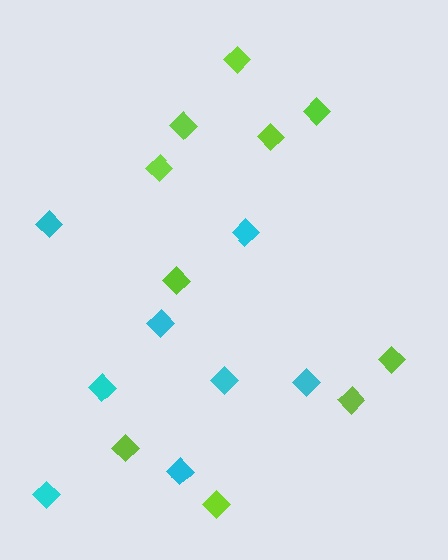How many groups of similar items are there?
There are 2 groups: one group of cyan diamonds (8) and one group of lime diamonds (10).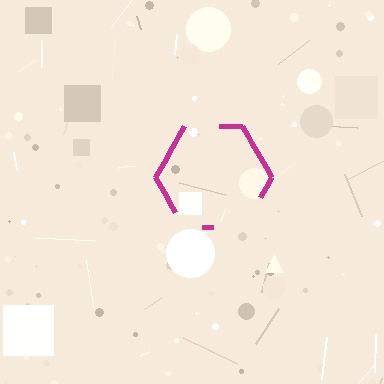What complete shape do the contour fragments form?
The contour fragments form a hexagon.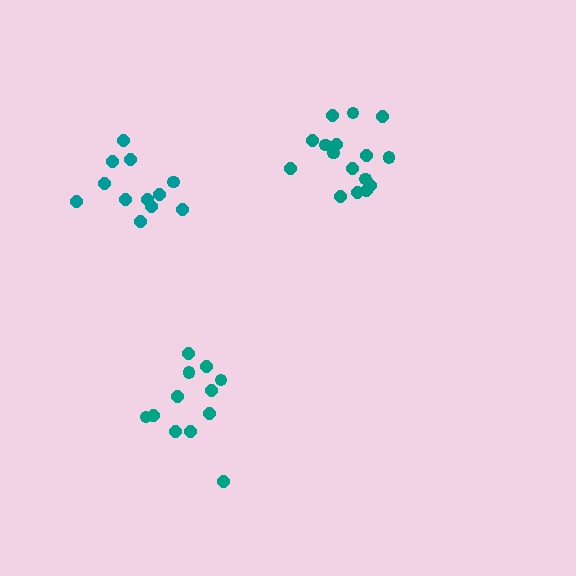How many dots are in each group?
Group 1: 16 dots, Group 2: 12 dots, Group 3: 12 dots (40 total).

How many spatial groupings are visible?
There are 3 spatial groupings.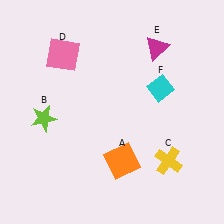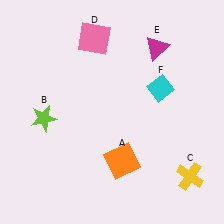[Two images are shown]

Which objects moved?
The objects that moved are: the yellow cross (C), the pink square (D).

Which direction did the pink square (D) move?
The pink square (D) moved right.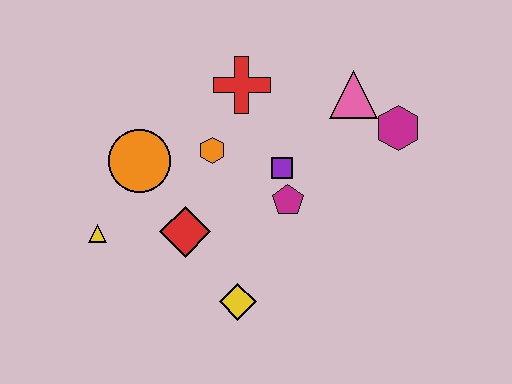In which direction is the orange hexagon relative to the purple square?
The orange hexagon is to the left of the purple square.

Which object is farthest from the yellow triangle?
The magenta hexagon is farthest from the yellow triangle.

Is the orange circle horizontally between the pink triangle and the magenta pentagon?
No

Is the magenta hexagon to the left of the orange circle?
No